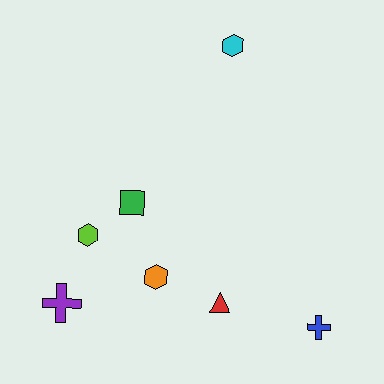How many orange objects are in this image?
There is 1 orange object.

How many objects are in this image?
There are 7 objects.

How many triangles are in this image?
There is 1 triangle.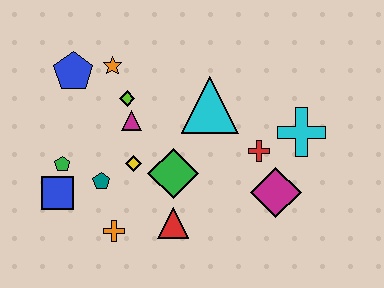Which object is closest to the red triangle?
The green diamond is closest to the red triangle.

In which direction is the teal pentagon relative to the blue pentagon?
The teal pentagon is below the blue pentagon.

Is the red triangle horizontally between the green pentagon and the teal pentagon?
No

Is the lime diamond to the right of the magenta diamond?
No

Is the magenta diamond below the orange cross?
No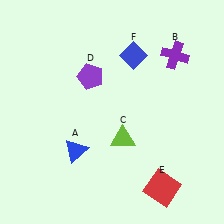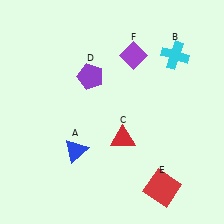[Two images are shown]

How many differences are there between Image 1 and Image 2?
There are 3 differences between the two images.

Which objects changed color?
B changed from purple to cyan. C changed from lime to red. F changed from blue to purple.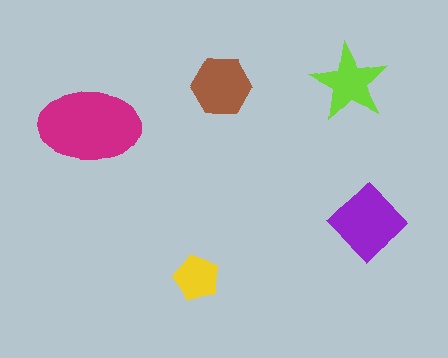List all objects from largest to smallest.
The magenta ellipse, the purple diamond, the brown hexagon, the lime star, the yellow pentagon.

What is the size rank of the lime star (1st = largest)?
4th.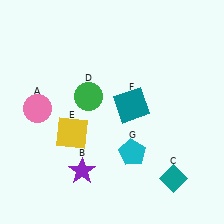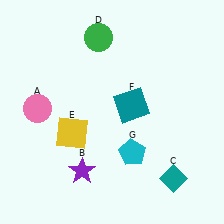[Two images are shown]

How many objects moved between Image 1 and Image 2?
1 object moved between the two images.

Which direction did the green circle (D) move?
The green circle (D) moved up.